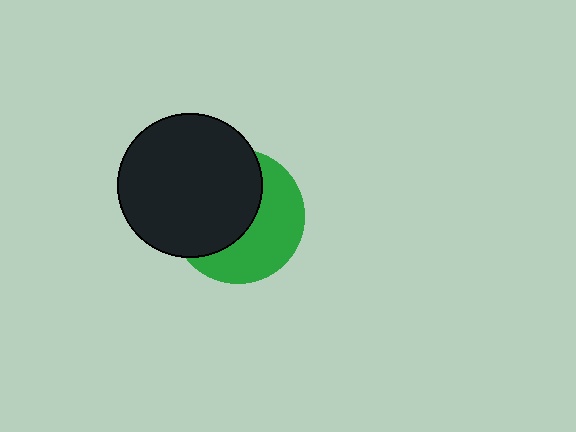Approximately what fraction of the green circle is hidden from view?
Roughly 53% of the green circle is hidden behind the black circle.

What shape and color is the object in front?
The object in front is a black circle.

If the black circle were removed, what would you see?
You would see the complete green circle.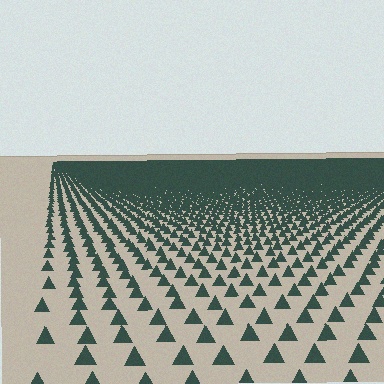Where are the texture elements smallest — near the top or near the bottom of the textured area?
Near the top.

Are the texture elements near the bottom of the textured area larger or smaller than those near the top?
Larger. Near the bottom, elements are closer to the viewer and appear at a bigger on-screen size.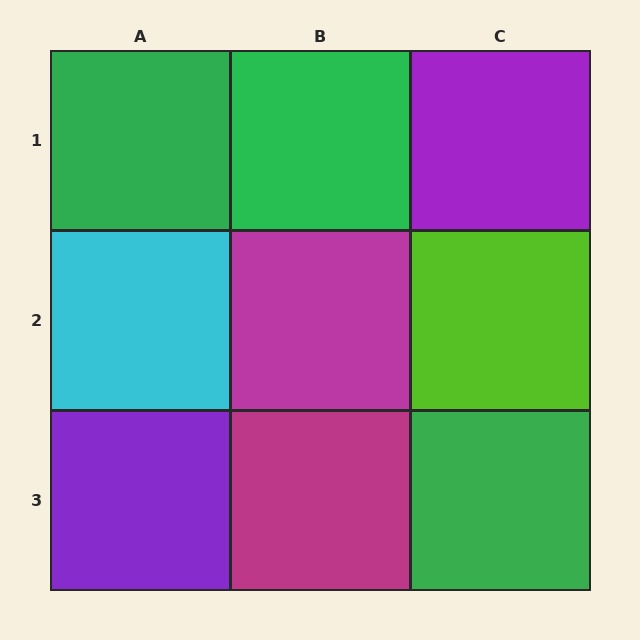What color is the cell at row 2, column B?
Magenta.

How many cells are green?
3 cells are green.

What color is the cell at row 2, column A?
Cyan.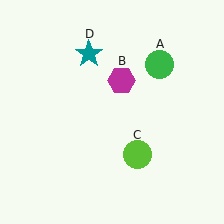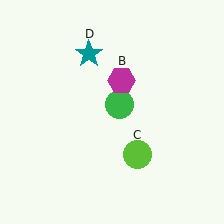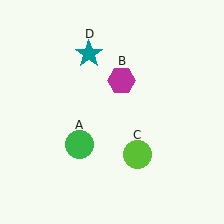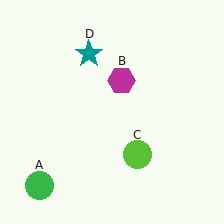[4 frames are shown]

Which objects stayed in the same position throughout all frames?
Magenta hexagon (object B) and lime circle (object C) and teal star (object D) remained stationary.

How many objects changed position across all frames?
1 object changed position: green circle (object A).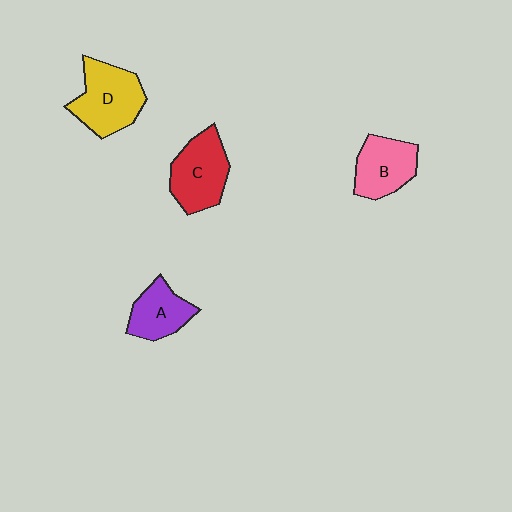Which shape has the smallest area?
Shape A (purple).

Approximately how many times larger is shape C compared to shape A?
Approximately 1.4 times.